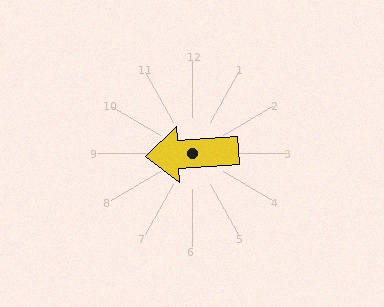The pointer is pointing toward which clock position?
Roughly 9 o'clock.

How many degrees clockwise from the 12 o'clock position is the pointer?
Approximately 266 degrees.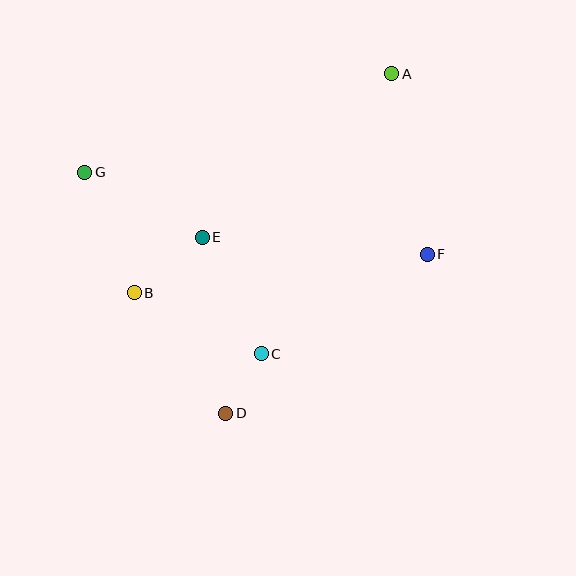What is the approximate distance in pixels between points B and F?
The distance between B and F is approximately 296 pixels.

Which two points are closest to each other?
Points C and D are closest to each other.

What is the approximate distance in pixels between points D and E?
The distance between D and E is approximately 177 pixels.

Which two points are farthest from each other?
Points A and D are farthest from each other.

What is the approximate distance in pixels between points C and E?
The distance between C and E is approximately 131 pixels.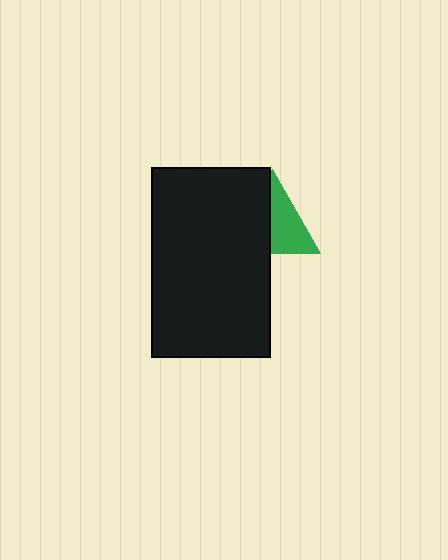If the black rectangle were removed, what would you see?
You would see the complete green triangle.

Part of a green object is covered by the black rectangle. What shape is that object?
It is a triangle.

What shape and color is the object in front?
The object in front is a black rectangle.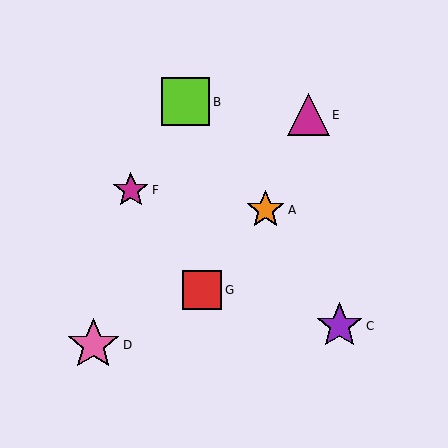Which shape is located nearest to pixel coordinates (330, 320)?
The purple star (labeled C) at (340, 326) is nearest to that location.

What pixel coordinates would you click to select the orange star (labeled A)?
Click at (265, 210) to select the orange star A.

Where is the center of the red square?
The center of the red square is at (202, 290).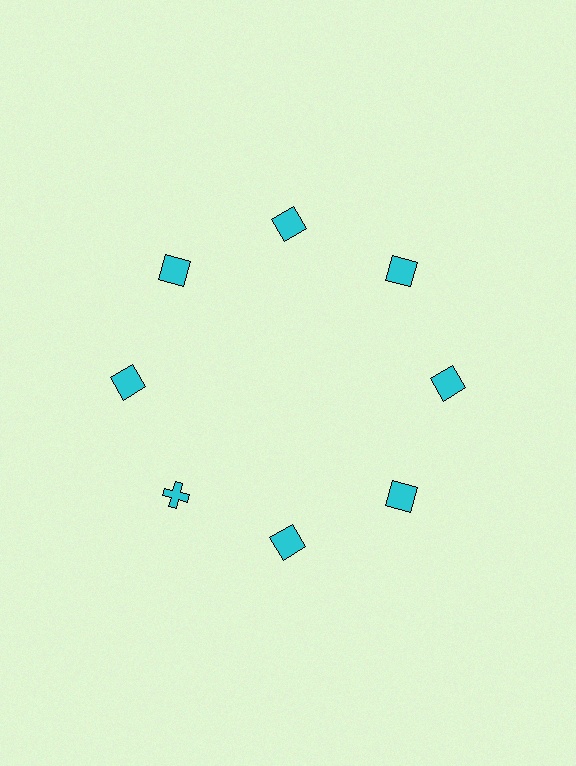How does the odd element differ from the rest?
It has a different shape: cross instead of square.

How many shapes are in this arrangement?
There are 8 shapes arranged in a ring pattern.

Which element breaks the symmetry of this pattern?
The cyan cross at roughly the 8 o'clock position breaks the symmetry. All other shapes are cyan squares.